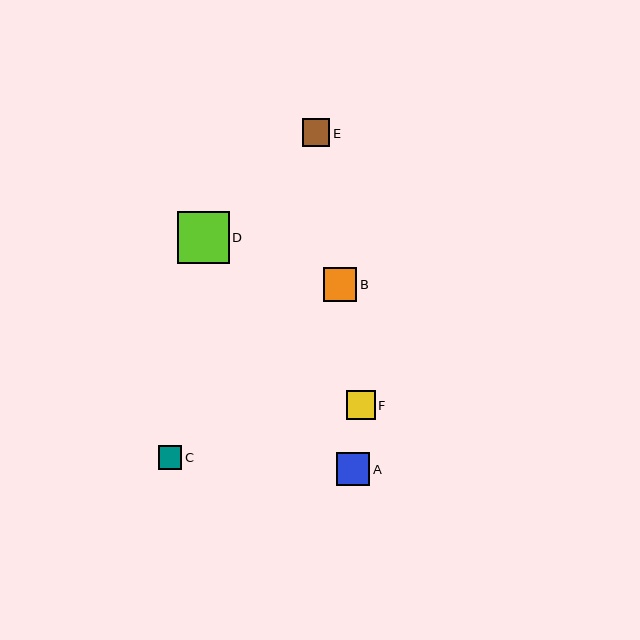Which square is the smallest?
Square C is the smallest with a size of approximately 24 pixels.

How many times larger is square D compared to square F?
Square D is approximately 1.8 times the size of square F.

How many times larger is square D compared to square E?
Square D is approximately 1.9 times the size of square E.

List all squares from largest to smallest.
From largest to smallest: D, B, A, F, E, C.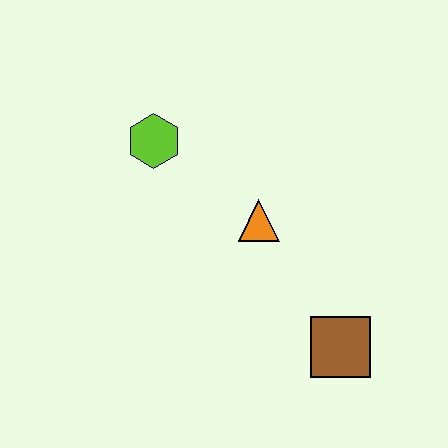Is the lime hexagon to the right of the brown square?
No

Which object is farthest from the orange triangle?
The brown square is farthest from the orange triangle.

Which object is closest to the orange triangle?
The lime hexagon is closest to the orange triangle.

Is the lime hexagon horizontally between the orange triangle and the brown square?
No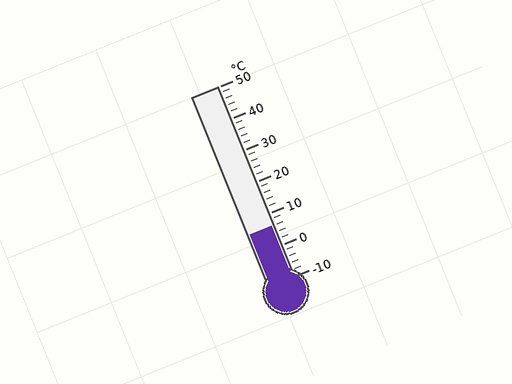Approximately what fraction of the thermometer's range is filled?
The thermometer is filled to approximately 25% of its range.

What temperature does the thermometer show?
The thermometer shows approximately 6°C.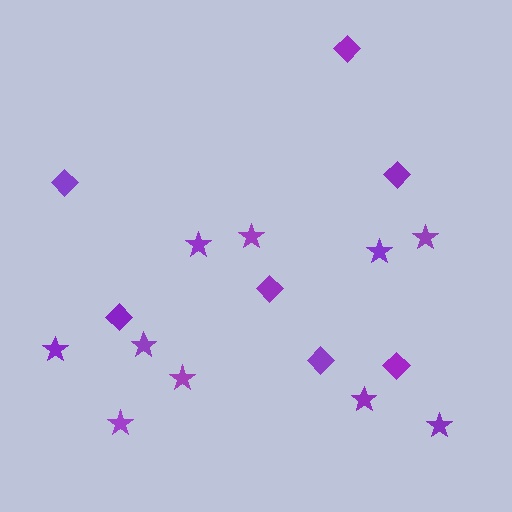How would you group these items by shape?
There are 2 groups: one group of diamonds (7) and one group of stars (10).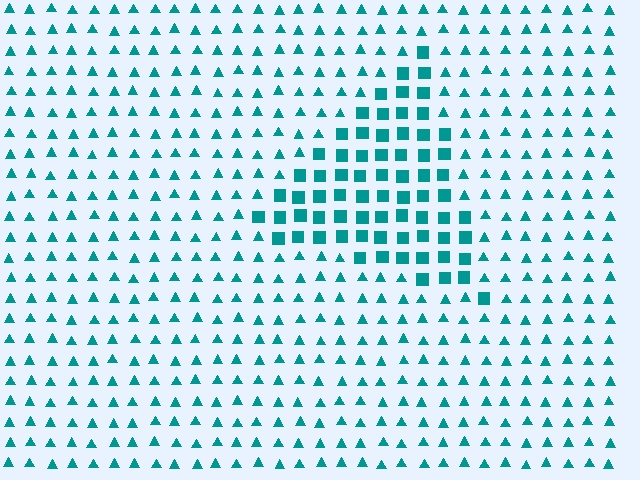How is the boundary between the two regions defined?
The boundary is defined by a change in element shape: squares inside vs. triangles outside. All elements share the same color and spacing.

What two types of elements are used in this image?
The image uses squares inside the triangle region and triangles outside it.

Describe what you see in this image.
The image is filled with small teal elements arranged in a uniform grid. A triangle-shaped region contains squares, while the surrounding area contains triangles. The boundary is defined purely by the change in element shape.